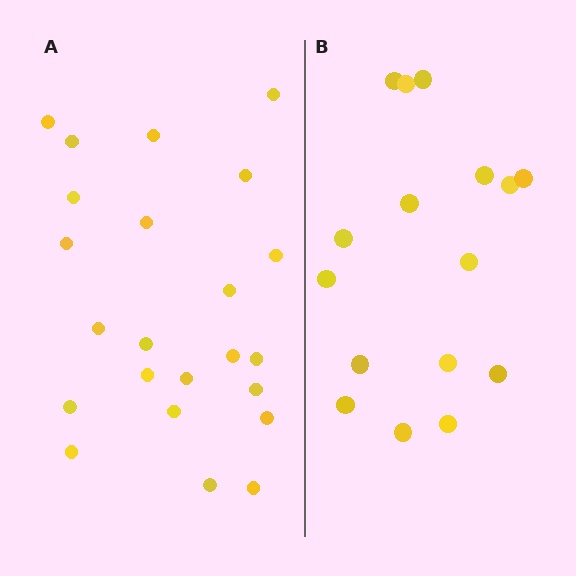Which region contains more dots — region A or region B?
Region A (the left region) has more dots.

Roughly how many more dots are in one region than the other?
Region A has roughly 8 or so more dots than region B.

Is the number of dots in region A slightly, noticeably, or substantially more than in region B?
Region A has noticeably more, but not dramatically so. The ratio is roughly 1.4 to 1.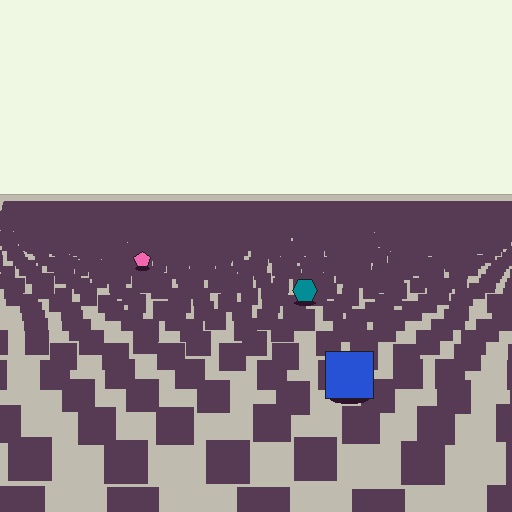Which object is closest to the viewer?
The blue square is closest. The texture marks near it are larger and more spread out.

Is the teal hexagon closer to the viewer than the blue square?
No. The blue square is closer — you can tell from the texture gradient: the ground texture is coarser near it.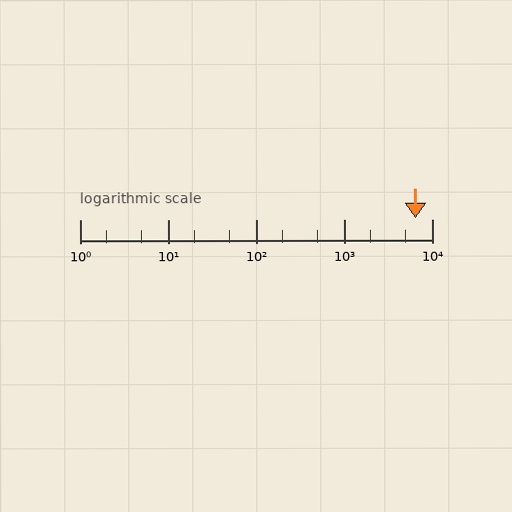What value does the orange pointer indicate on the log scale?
The pointer indicates approximately 6500.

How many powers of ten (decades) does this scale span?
The scale spans 4 decades, from 1 to 10000.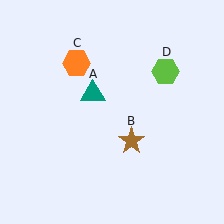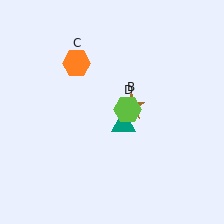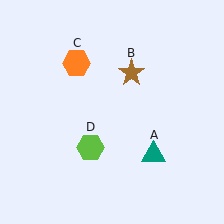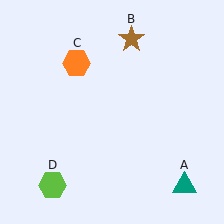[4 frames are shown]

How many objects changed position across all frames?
3 objects changed position: teal triangle (object A), brown star (object B), lime hexagon (object D).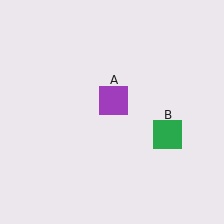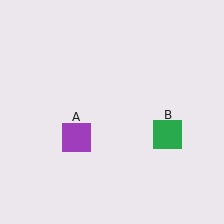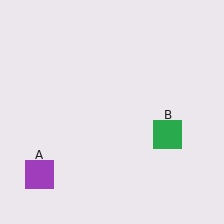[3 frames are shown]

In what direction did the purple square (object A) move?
The purple square (object A) moved down and to the left.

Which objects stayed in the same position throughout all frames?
Green square (object B) remained stationary.